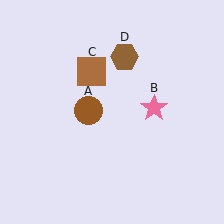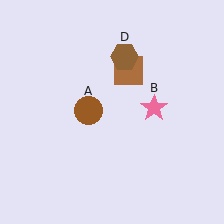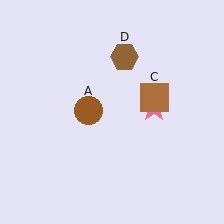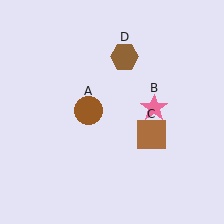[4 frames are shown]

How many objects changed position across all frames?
1 object changed position: brown square (object C).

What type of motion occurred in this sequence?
The brown square (object C) rotated clockwise around the center of the scene.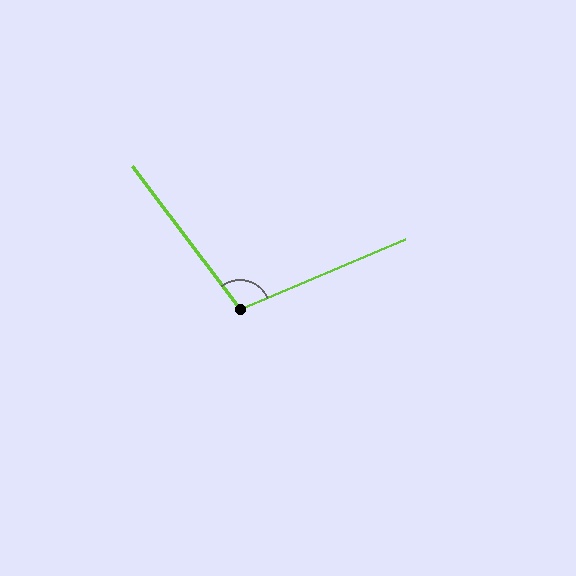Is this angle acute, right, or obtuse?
It is obtuse.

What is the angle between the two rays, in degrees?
Approximately 104 degrees.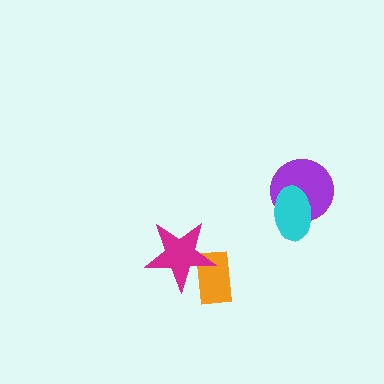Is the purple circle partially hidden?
Yes, it is partially covered by another shape.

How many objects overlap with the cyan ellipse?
1 object overlaps with the cyan ellipse.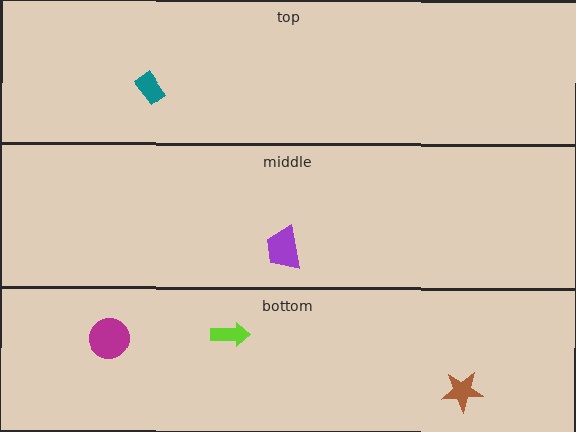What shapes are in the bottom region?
The lime arrow, the magenta circle, the brown star.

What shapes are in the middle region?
The purple trapezoid.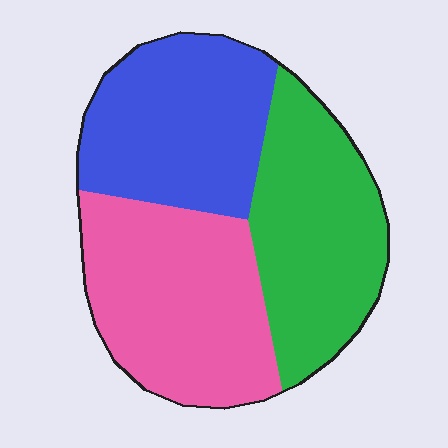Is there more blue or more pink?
Pink.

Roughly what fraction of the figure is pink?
Pink takes up about three eighths (3/8) of the figure.